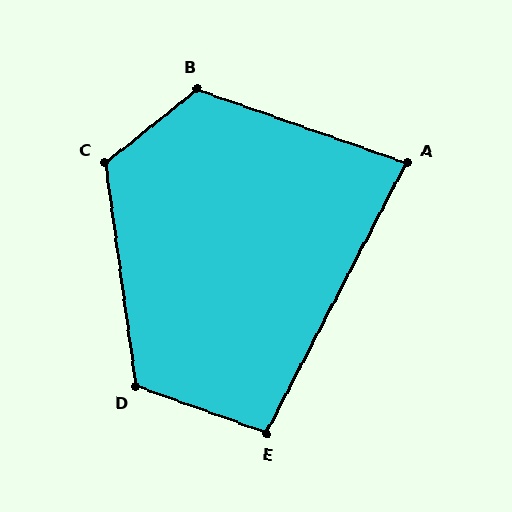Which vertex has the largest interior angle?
B, at approximately 122 degrees.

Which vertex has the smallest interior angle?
A, at approximately 82 degrees.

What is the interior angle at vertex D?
Approximately 118 degrees (obtuse).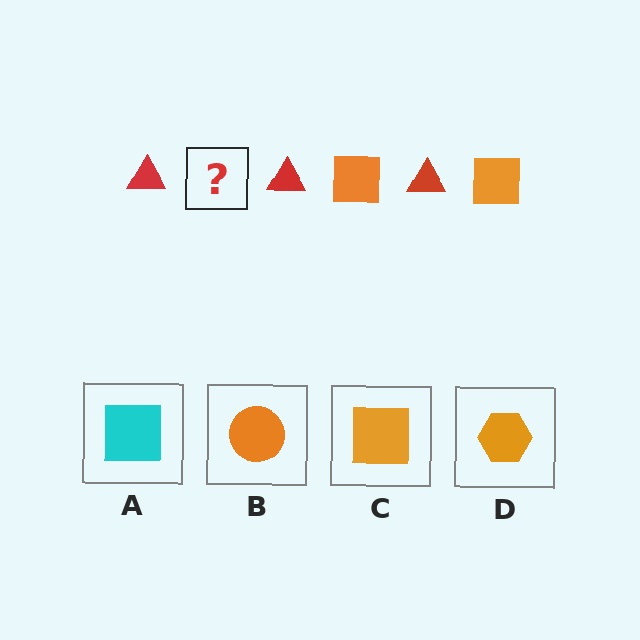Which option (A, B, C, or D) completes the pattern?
C.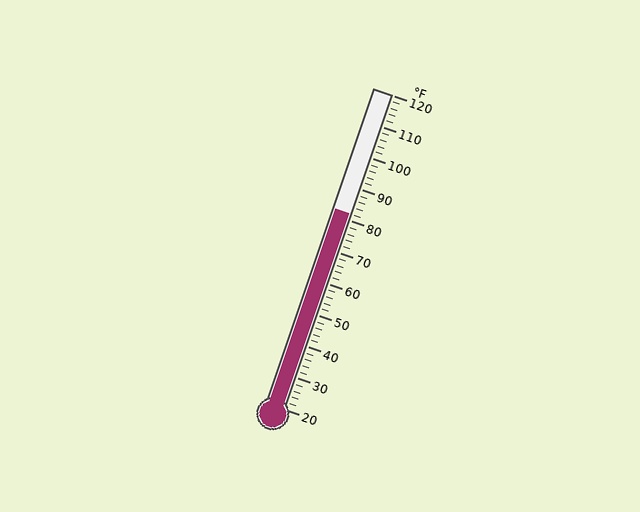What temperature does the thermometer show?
The thermometer shows approximately 82°F.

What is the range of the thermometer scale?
The thermometer scale ranges from 20°F to 120°F.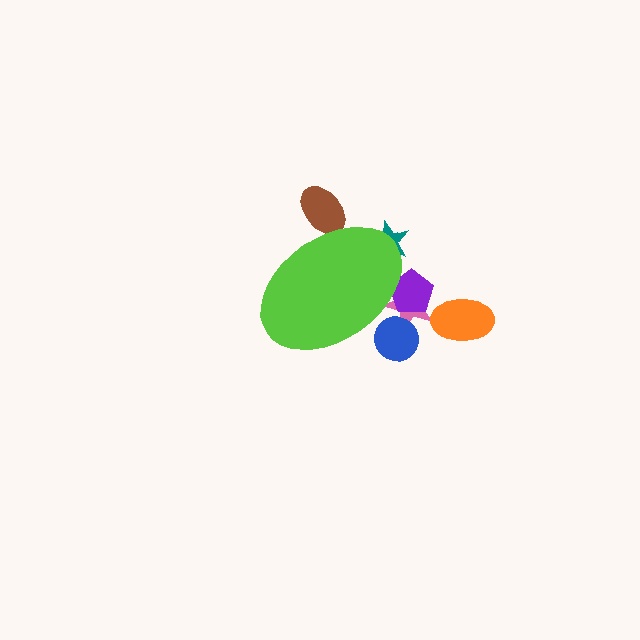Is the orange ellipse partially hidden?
No, the orange ellipse is fully visible.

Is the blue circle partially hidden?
Yes, the blue circle is partially hidden behind the lime ellipse.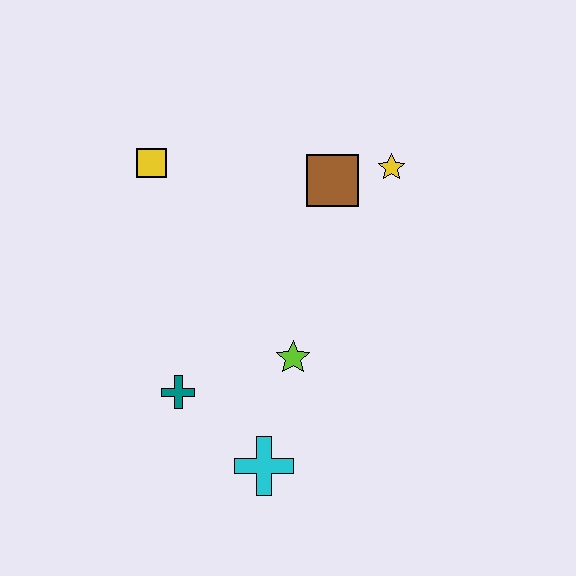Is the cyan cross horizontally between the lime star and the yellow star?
No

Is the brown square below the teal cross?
No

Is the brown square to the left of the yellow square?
No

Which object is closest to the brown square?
The yellow star is closest to the brown square.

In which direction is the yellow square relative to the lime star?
The yellow square is above the lime star.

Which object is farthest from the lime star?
The yellow square is farthest from the lime star.